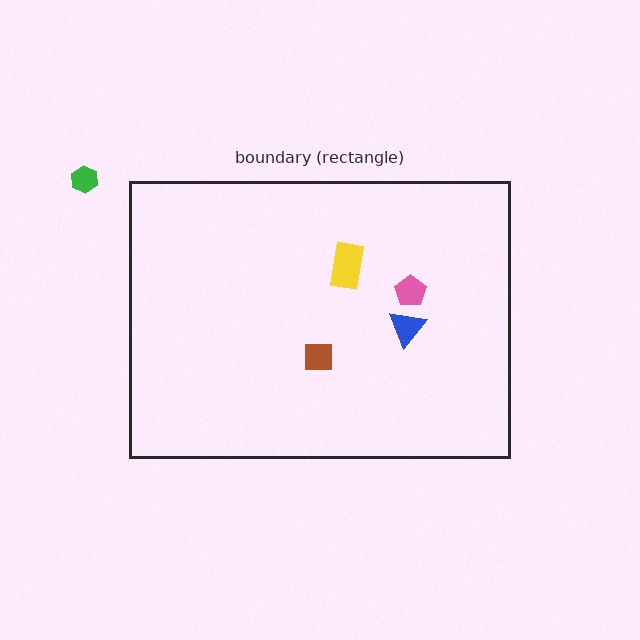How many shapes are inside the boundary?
4 inside, 1 outside.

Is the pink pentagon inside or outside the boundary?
Inside.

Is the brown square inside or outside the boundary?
Inside.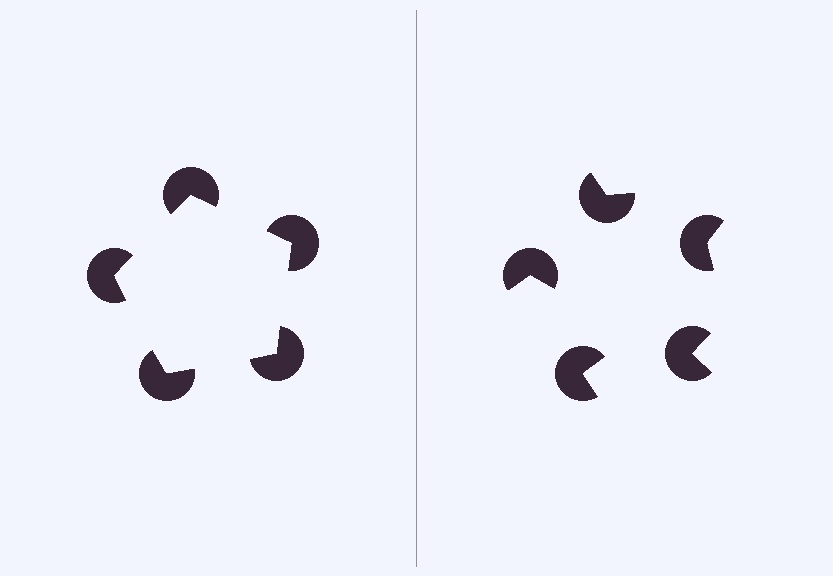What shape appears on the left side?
An illusory pentagon.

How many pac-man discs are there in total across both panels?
10 — 5 on each side.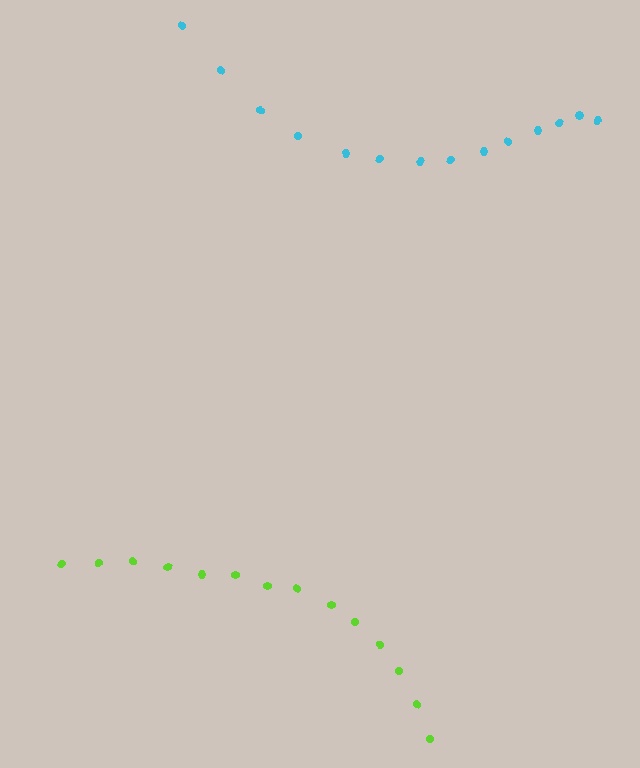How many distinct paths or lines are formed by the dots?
There are 2 distinct paths.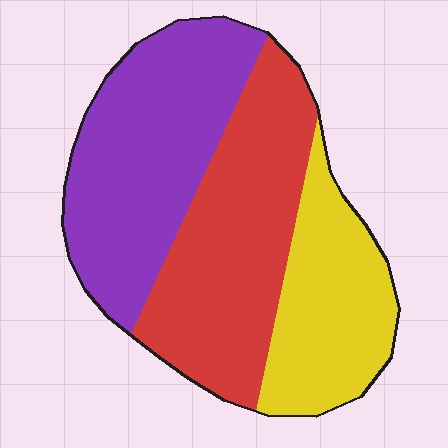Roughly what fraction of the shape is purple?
Purple takes up about three eighths (3/8) of the shape.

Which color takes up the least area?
Yellow, at roughly 25%.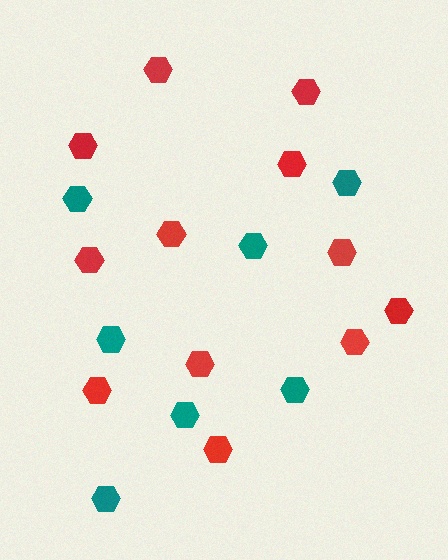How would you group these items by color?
There are 2 groups: one group of red hexagons (12) and one group of teal hexagons (7).